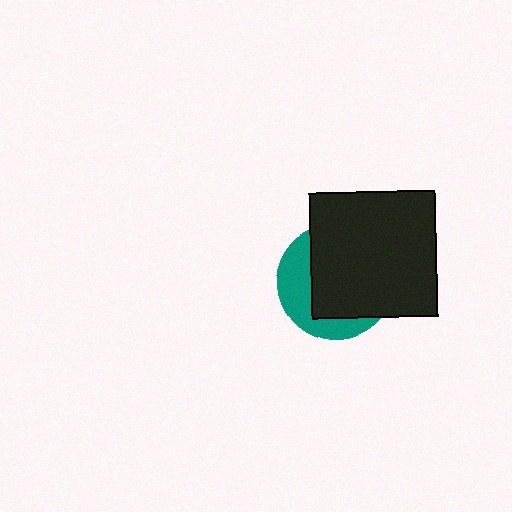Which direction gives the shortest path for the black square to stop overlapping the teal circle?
Moving toward the upper-right gives the shortest separation.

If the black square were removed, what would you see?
You would see the complete teal circle.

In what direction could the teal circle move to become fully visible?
The teal circle could move toward the lower-left. That would shift it out from behind the black square entirely.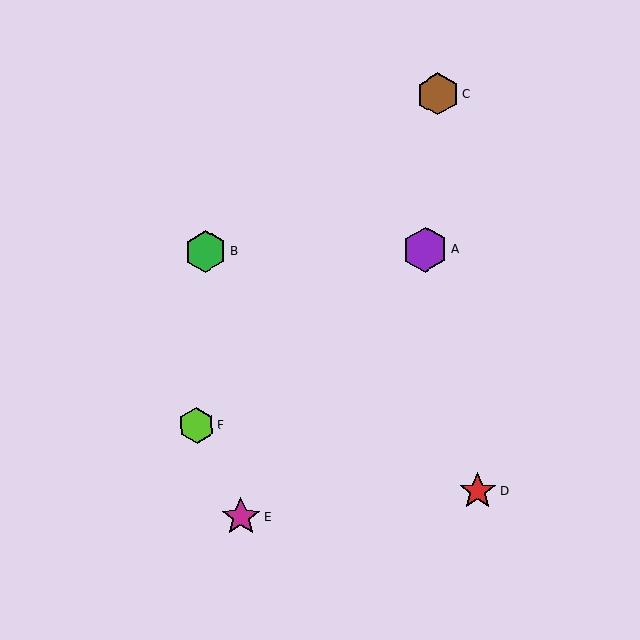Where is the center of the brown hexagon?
The center of the brown hexagon is at (438, 94).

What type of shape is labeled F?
Shape F is a lime hexagon.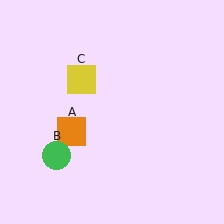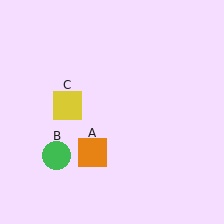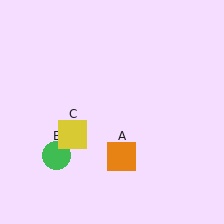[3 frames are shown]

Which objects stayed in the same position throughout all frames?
Green circle (object B) remained stationary.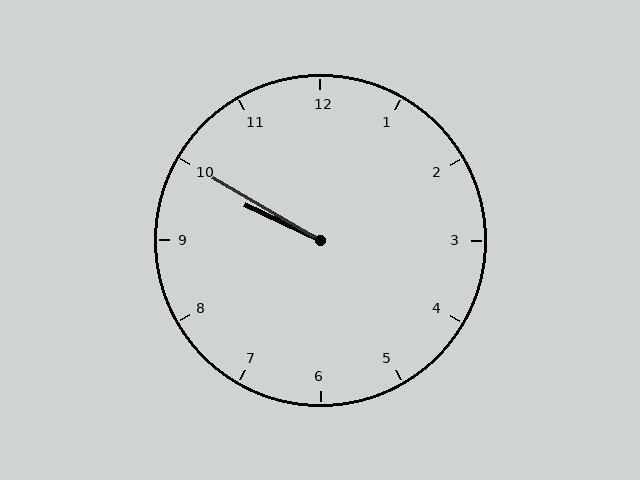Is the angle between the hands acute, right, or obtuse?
It is acute.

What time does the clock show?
9:50.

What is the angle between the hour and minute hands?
Approximately 5 degrees.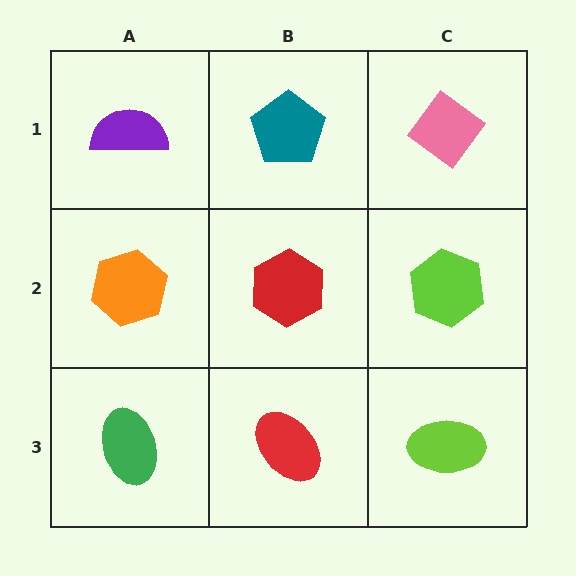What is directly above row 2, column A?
A purple semicircle.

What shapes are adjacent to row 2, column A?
A purple semicircle (row 1, column A), a green ellipse (row 3, column A), a red hexagon (row 2, column B).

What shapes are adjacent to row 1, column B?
A red hexagon (row 2, column B), a purple semicircle (row 1, column A), a pink diamond (row 1, column C).